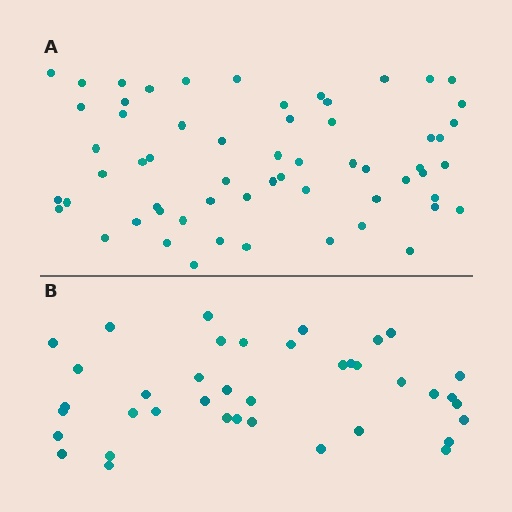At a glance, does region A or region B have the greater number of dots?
Region A (the top region) has more dots.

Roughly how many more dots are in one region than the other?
Region A has approximately 20 more dots than region B.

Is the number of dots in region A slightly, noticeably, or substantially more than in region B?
Region A has substantially more. The ratio is roughly 1.5 to 1.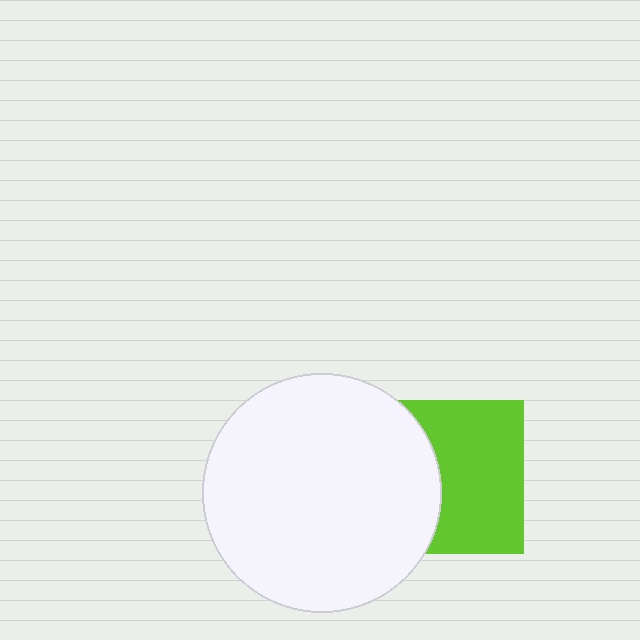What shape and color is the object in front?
The object in front is a white circle.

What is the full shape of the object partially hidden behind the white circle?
The partially hidden object is a lime square.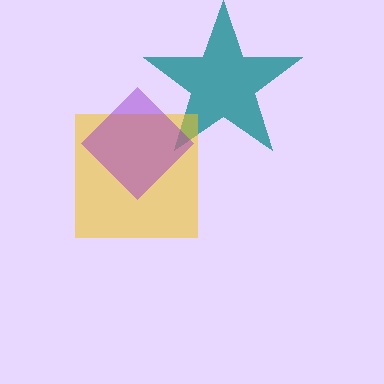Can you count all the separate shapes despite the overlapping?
Yes, there are 3 separate shapes.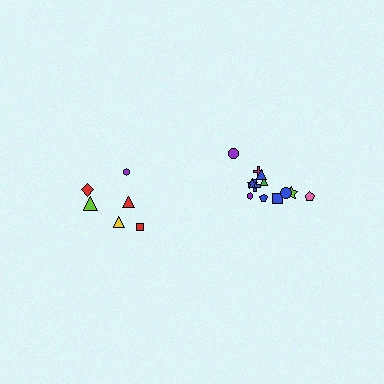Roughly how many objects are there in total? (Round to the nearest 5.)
Roughly 20 objects in total.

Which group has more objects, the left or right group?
The right group.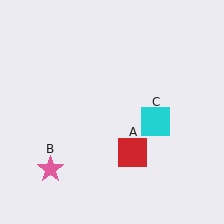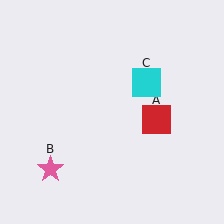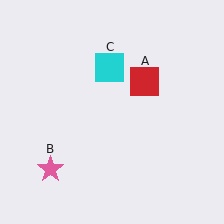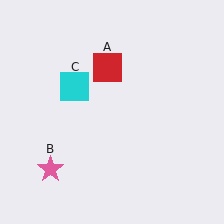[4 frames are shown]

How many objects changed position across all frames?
2 objects changed position: red square (object A), cyan square (object C).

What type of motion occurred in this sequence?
The red square (object A), cyan square (object C) rotated counterclockwise around the center of the scene.